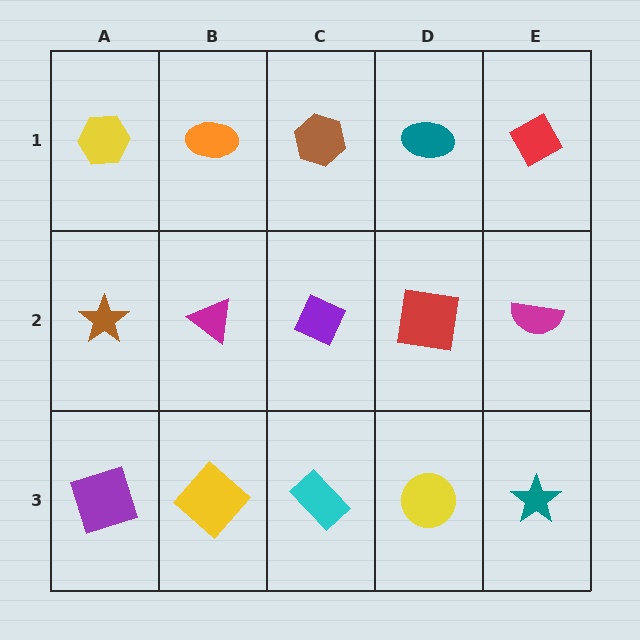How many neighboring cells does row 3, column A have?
2.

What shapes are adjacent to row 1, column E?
A magenta semicircle (row 2, column E), a teal ellipse (row 1, column D).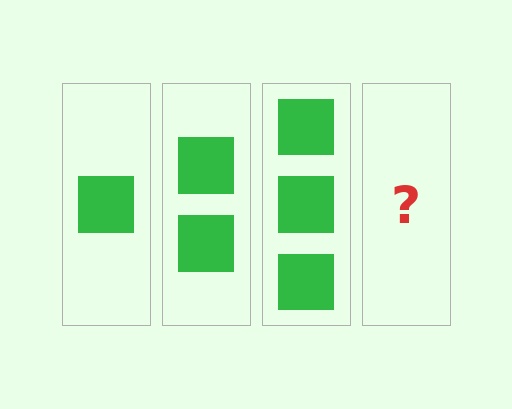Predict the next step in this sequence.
The next step is 4 squares.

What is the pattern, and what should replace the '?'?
The pattern is that each step adds one more square. The '?' should be 4 squares.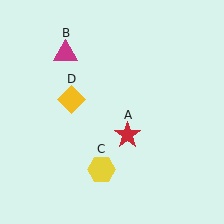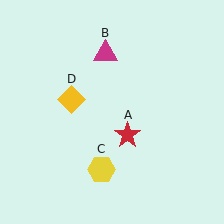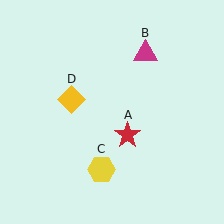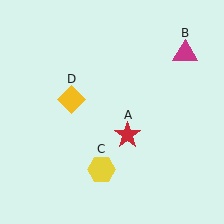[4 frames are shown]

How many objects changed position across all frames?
1 object changed position: magenta triangle (object B).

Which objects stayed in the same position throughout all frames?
Red star (object A) and yellow hexagon (object C) and yellow diamond (object D) remained stationary.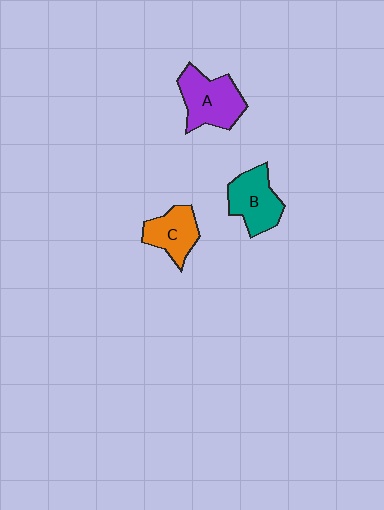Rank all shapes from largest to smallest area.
From largest to smallest: A (purple), B (teal), C (orange).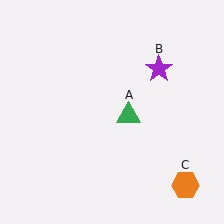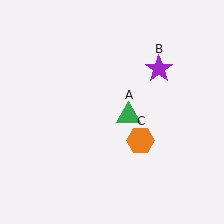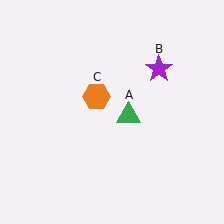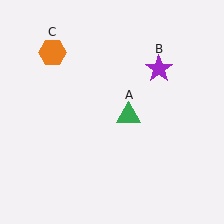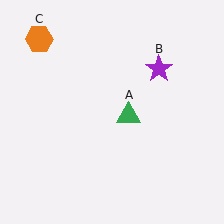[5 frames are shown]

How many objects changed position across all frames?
1 object changed position: orange hexagon (object C).